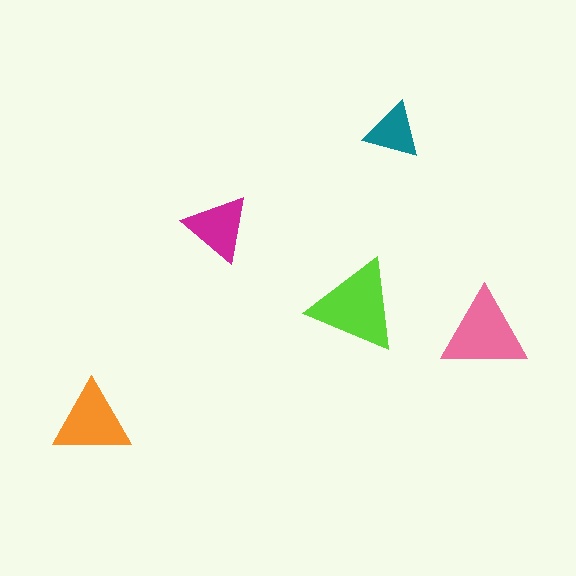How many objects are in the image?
There are 5 objects in the image.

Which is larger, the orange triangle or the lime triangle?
The lime one.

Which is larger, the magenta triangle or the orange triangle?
The orange one.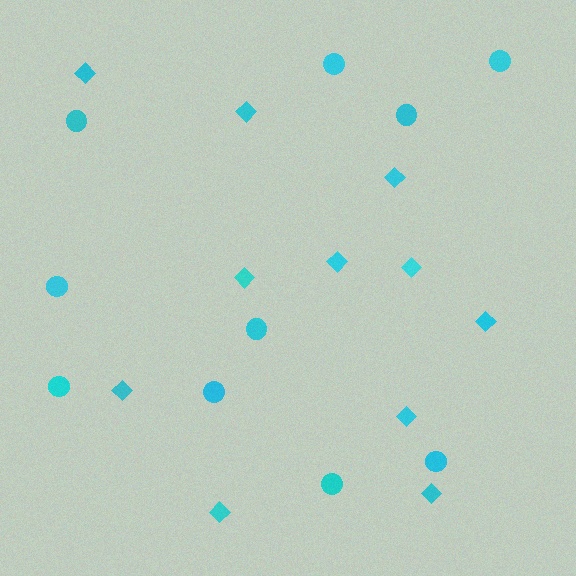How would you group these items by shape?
There are 2 groups: one group of diamonds (11) and one group of circles (10).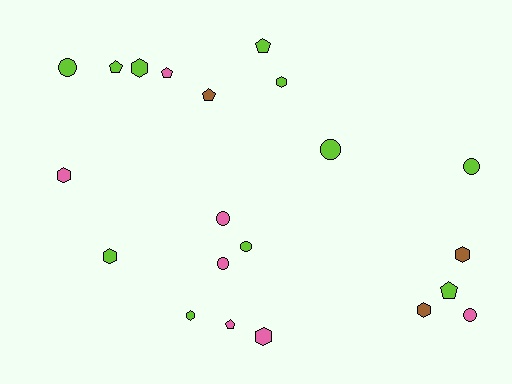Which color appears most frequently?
Lime, with 11 objects.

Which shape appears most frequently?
Hexagon, with 8 objects.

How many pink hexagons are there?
There are 2 pink hexagons.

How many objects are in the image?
There are 21 objects.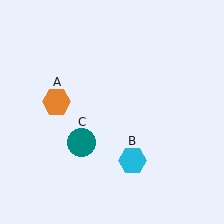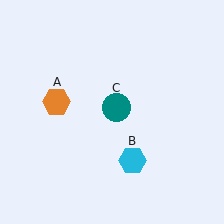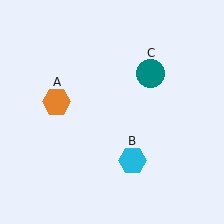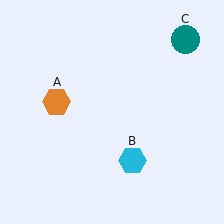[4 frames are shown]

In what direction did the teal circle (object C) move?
The teal circle (object C) moved up and to the right.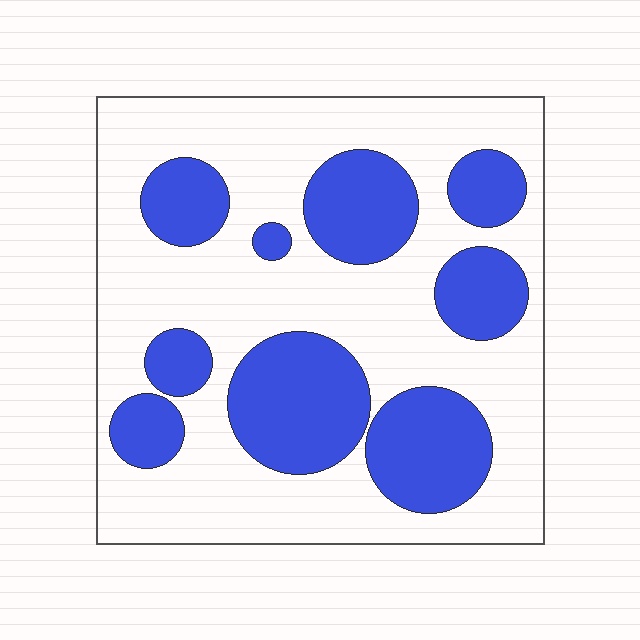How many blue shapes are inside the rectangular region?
9.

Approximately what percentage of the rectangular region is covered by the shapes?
Approximately 35%.